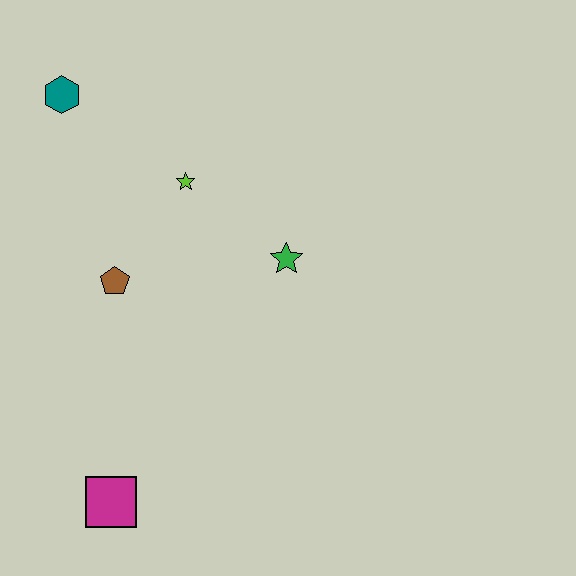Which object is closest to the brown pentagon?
The lime star is closest to the brown pentagon.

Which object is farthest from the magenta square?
The teal hexagon is farthest from the magenta square.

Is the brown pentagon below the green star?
Yes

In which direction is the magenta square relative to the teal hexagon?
The magenta square is below the teal hexagon.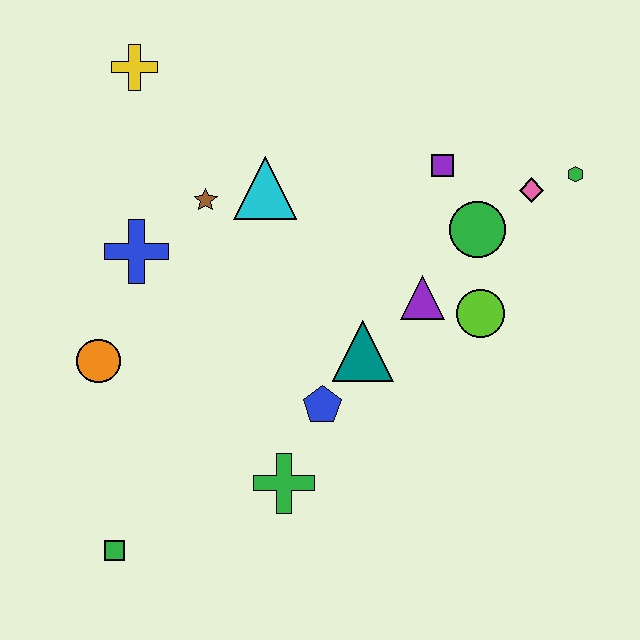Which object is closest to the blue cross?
The brown star is closest to the blue cross.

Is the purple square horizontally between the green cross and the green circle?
Yes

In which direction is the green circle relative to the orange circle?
The green circle is to the right of the orange circle.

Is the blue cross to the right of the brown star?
No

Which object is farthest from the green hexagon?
The green square is farthest from the green hexagon.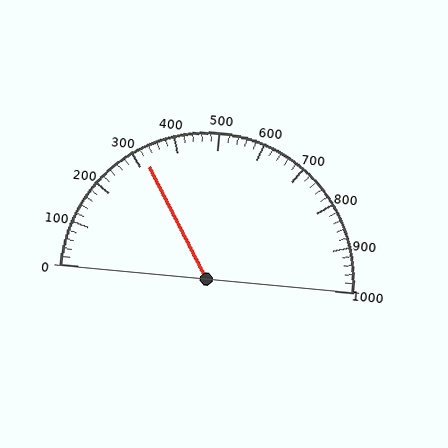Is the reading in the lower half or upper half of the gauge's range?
The reading is in the lower half of the range (0 to 1000).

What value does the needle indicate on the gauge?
The needle indicates approximately 320.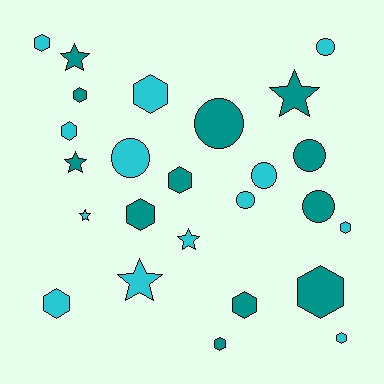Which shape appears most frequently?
Hexagon, with 12 objects.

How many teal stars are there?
There are 3 teal stars.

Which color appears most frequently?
Cyan, with 13 objects.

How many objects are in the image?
There are 25 objects.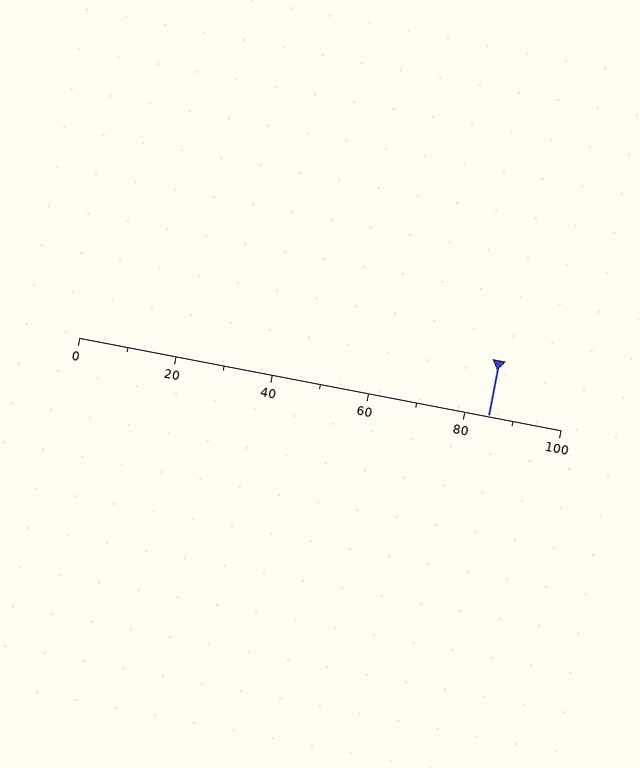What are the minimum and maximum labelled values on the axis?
The axis runs from 0 to 100.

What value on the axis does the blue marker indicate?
The marker indicates approximately 85.